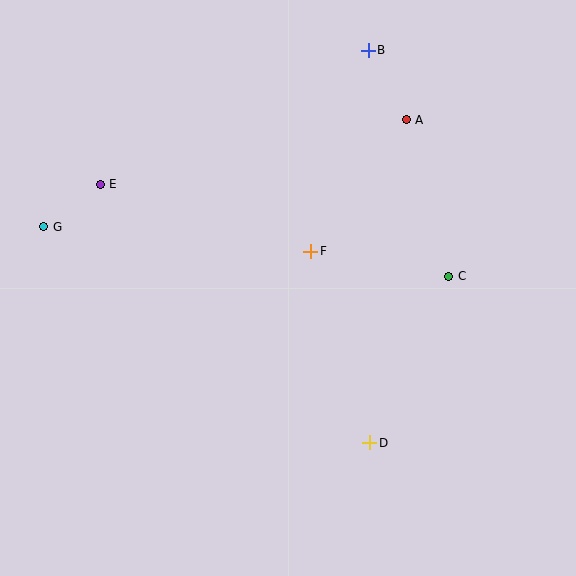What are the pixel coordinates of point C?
Point C is at (449, 276).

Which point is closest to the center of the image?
Point F at (311, 251) is closest to the center.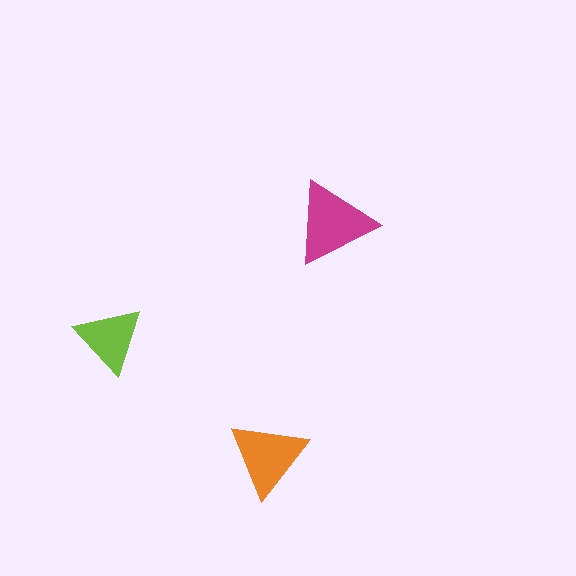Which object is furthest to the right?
The magenta triangle is rightmost.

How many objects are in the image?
There are 3 objects in the image.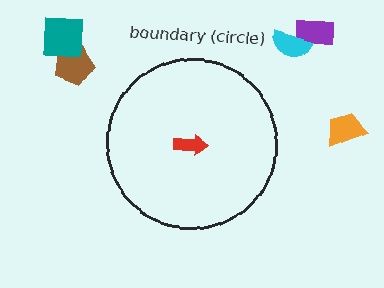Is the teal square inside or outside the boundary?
Outside.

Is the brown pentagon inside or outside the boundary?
Outside.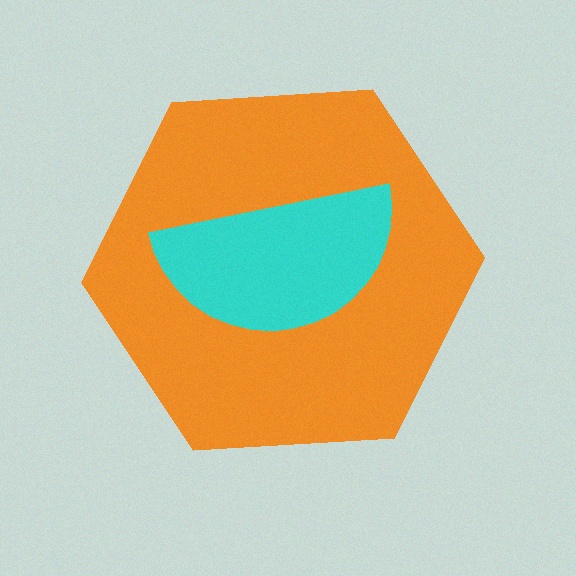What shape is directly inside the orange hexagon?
The cyan semicircle.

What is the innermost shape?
The cyan semicircle.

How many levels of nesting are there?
2.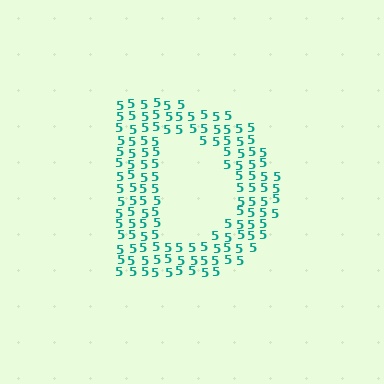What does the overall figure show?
The overall figure shows the letter D.